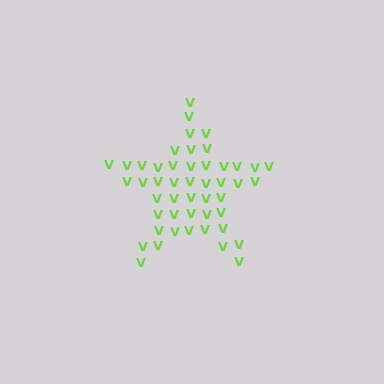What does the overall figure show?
The overall figure shows a star.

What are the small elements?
The small elements are letter V's.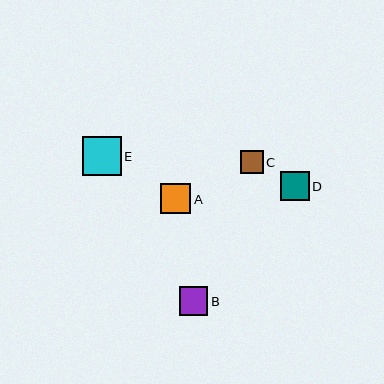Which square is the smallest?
Square C is the smallest with a size of approximately 23 pixels.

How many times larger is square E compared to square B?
Square E is approximately 1.4 times the size of square B.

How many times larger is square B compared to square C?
Square B is approximately 1.2 times the size of square C.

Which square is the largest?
Square E is the largest with a size of approximately 39 pixels.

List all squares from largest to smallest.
From largest to smallest: E, A, D, B, C.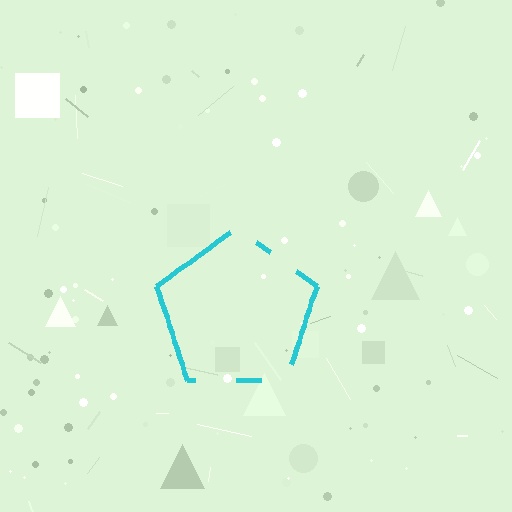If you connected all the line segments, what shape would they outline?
They would outline a pentagon.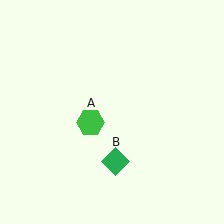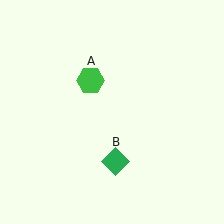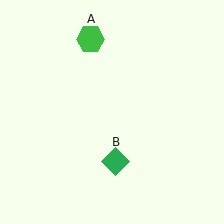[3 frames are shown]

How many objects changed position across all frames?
1 object changed position: green hexagon (object A).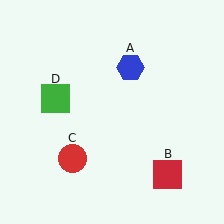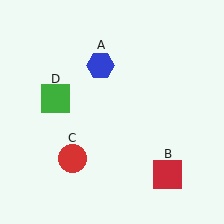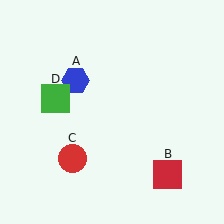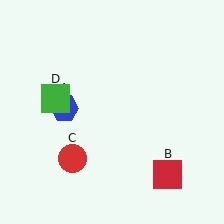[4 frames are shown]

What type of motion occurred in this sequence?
The blue hexagon (object A) rotated counterclockwise around the center of the scene.